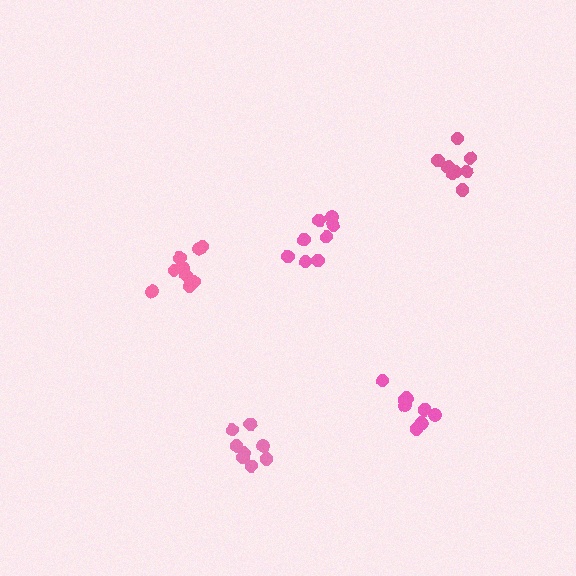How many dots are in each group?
Group 1: 8 dots, Group 2: 8 dots, Group 3: 10 dots, Group 4: 9 dots, Group 5: 8 dots (43 total).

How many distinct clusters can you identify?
There are 5 distinct clusters.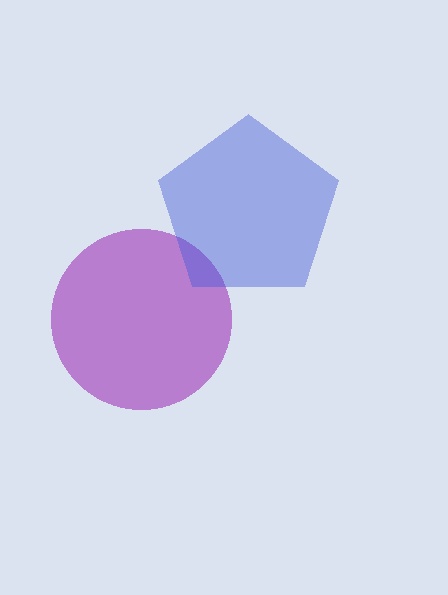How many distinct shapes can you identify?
There are 2 distinct shapes: a purple circle, a blue pentagon.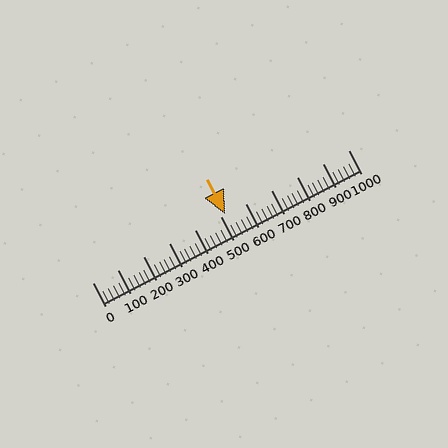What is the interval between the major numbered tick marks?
The major tick marks are spaced 100 units apart.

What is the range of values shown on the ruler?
The ruler shows values from 0 to 1000.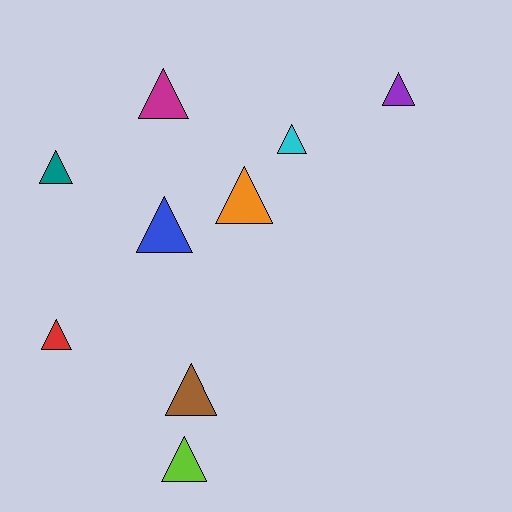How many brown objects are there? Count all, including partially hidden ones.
There is 1 brown object.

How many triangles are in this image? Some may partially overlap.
There are 9 triangles.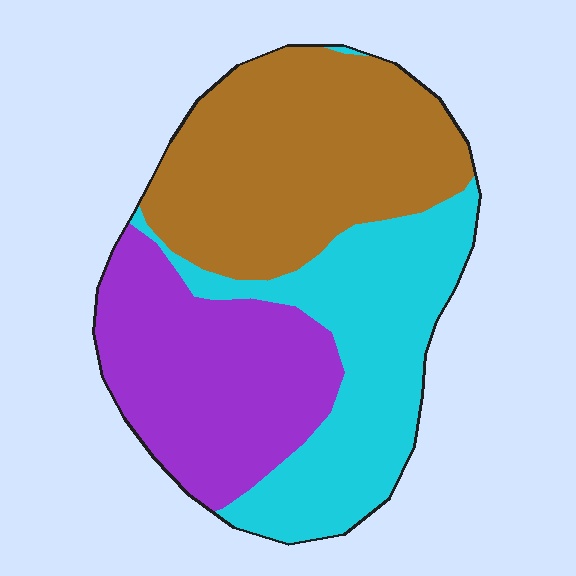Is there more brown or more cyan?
Brown.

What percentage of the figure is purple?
Purple takes up between a quarter and a half of the figure.